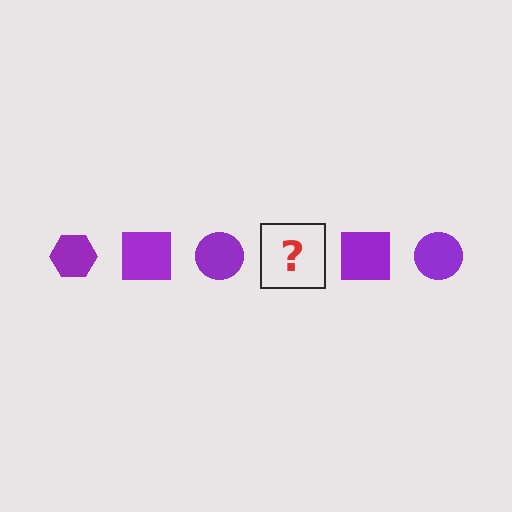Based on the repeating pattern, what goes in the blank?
The blank should be a purple hexagon.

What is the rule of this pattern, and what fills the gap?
The rule is that the pattern cycles through hexagon, square, circle shapes in purple. The gap should be filled with a purple hexagon.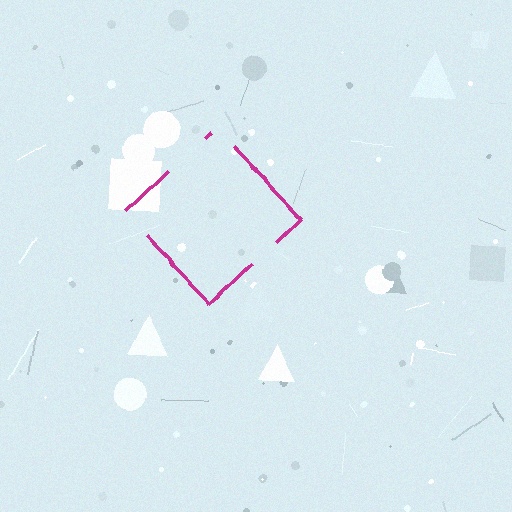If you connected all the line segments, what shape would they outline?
They would outline a diamond.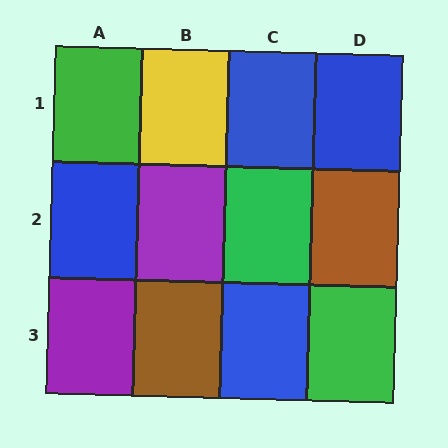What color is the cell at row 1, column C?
Blue.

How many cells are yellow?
1 cell is yellow.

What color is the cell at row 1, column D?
Blue.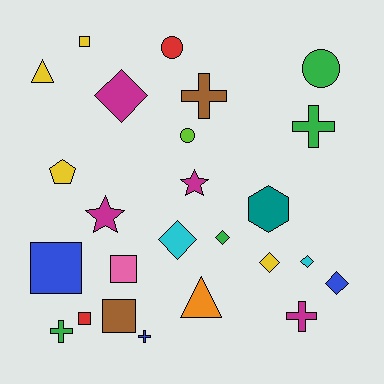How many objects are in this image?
There are 25 objects.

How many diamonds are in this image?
There are 6 diamonds.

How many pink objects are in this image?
There is 1 pink object.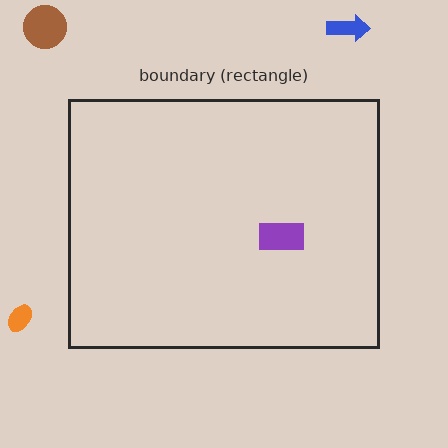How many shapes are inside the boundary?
1 inside, 3 outside.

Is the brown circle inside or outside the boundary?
Outside.